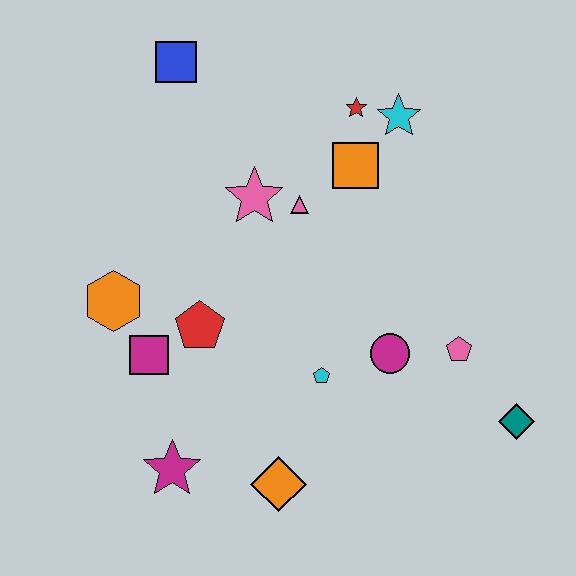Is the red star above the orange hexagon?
Yes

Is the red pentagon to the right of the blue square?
Yes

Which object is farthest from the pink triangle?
The teal diamond is farthest from the pink triangle.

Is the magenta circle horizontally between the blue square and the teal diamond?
Yes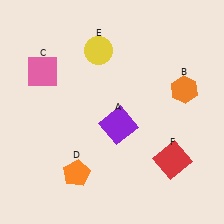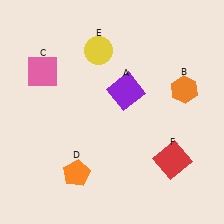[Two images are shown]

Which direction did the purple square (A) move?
The purple square (A) moved up.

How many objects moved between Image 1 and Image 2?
1 object moved between the two images.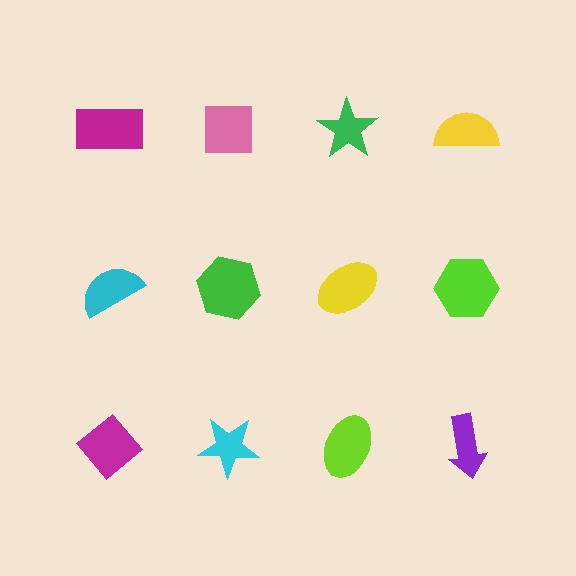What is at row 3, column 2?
A cyan star.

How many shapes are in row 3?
4 shapes.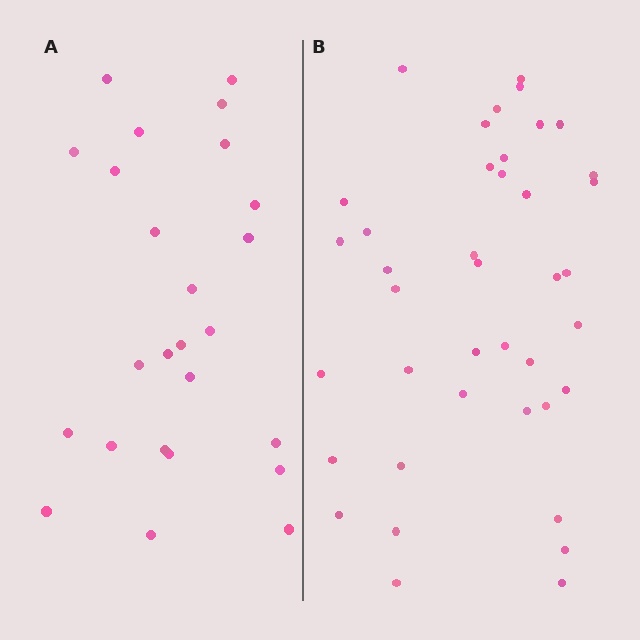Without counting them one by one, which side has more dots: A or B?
Region B (the right region) has more dots.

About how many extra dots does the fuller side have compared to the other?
Region B has approximately 15 more dots than region A.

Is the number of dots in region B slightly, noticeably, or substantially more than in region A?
Region B has substantially more. The ratio is roughly 1.6 to 1.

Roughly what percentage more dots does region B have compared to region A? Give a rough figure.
About 60% more.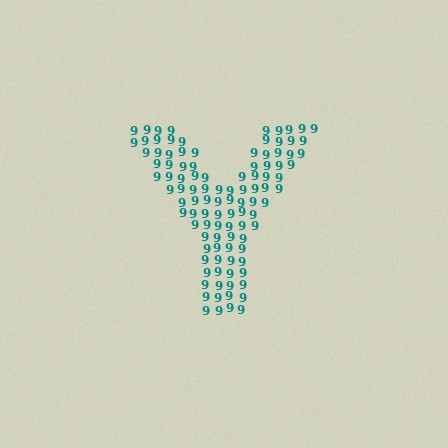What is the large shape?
The large shape is the letter Y.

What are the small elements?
The small elements are digit 9's.